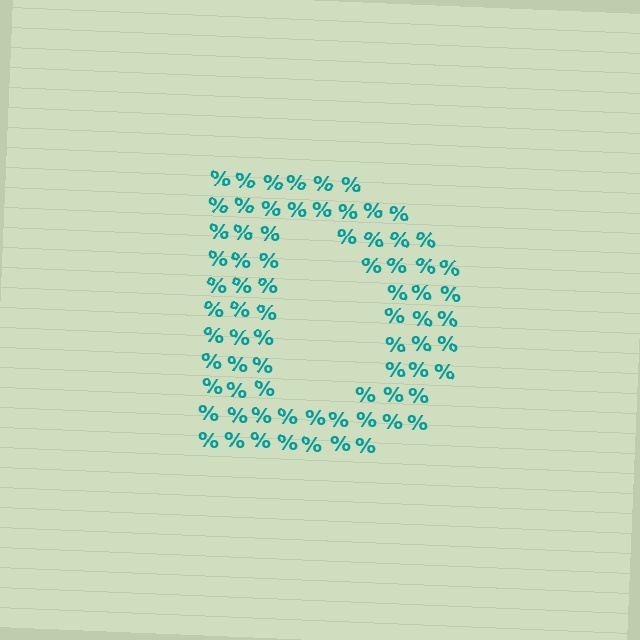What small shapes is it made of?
It is made of small percent signs.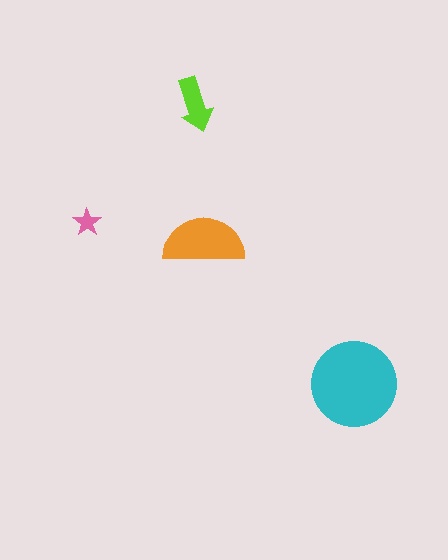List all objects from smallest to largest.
The pink star, the lime arrow, the orange semicircle, the cyan circle.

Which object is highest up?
The lime arrow is topmost.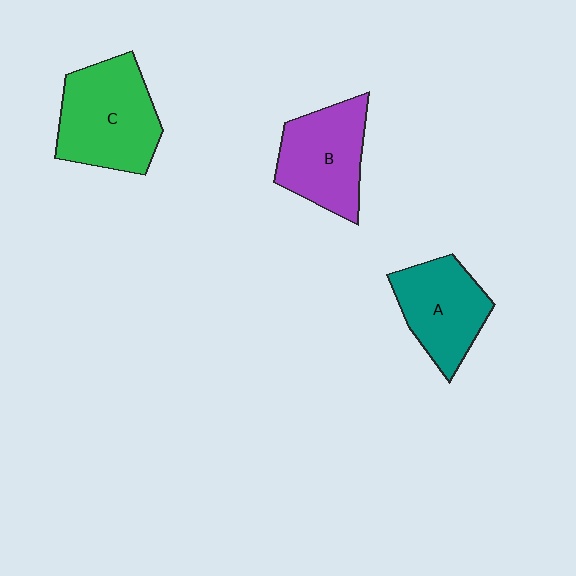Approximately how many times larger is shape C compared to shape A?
Approximately 1.3 times.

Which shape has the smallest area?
Shape A (teal).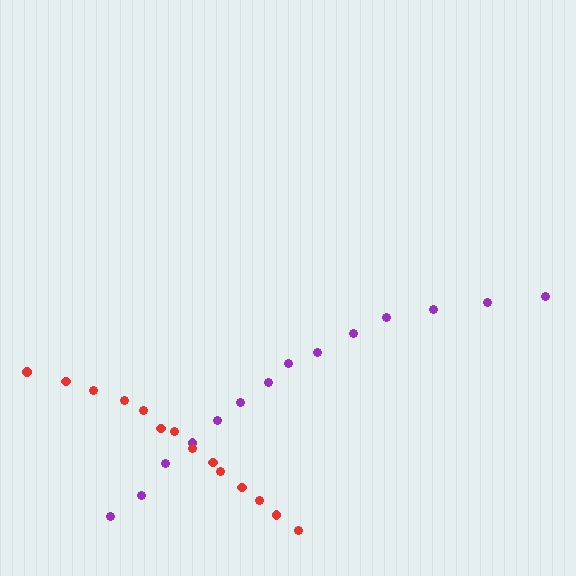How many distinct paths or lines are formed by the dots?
There are 2 distinct paths.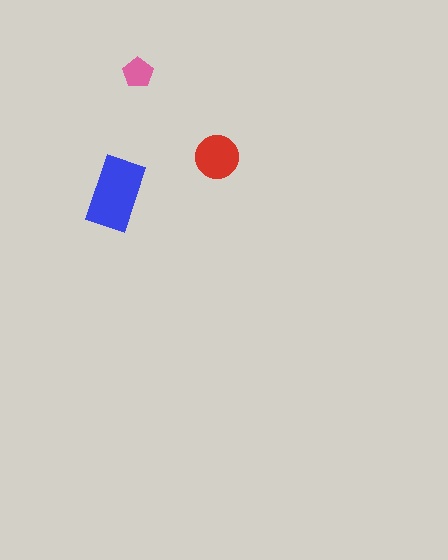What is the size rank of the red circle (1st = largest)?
2nd.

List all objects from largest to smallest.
The blue rectangle, the red circle, the pink pentagon.